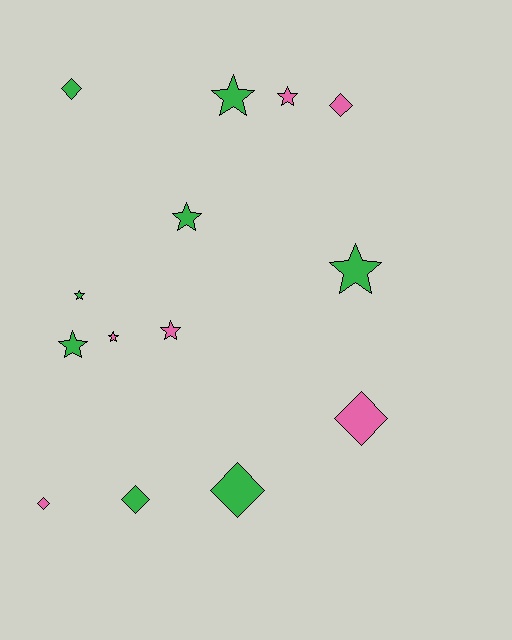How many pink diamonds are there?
There are 3 pink diamonds.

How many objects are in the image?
There are 14 objects.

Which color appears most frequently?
Green, with 8 objects.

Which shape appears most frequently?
Star, with 8 objects.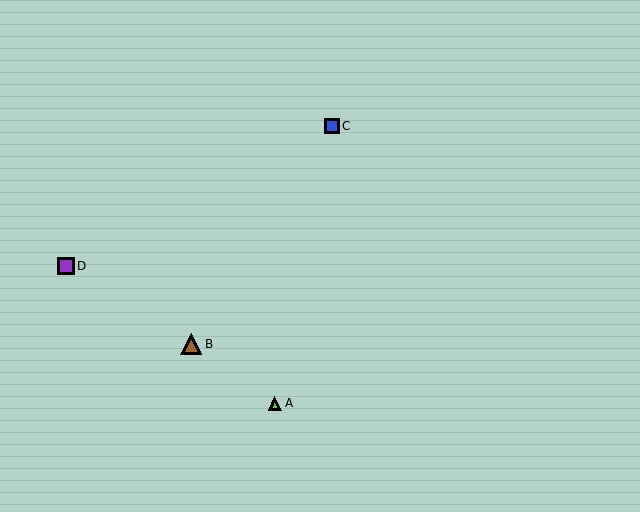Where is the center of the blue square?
The center of the blue square is at (332, 126).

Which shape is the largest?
The brown triangle (labeled B) is the largest.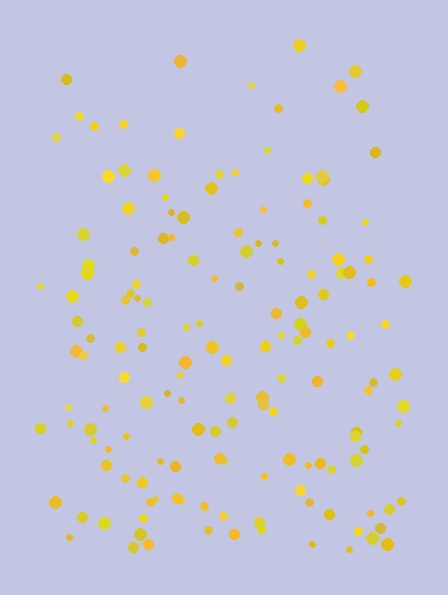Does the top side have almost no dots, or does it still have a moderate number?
Still a moderate number, just noticeably fewer than the bottom.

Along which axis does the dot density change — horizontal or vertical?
Vertical.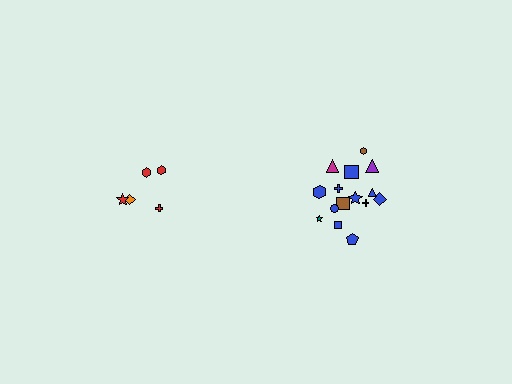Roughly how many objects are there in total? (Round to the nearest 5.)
Roughly 20 objects in total.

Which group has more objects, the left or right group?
The right group.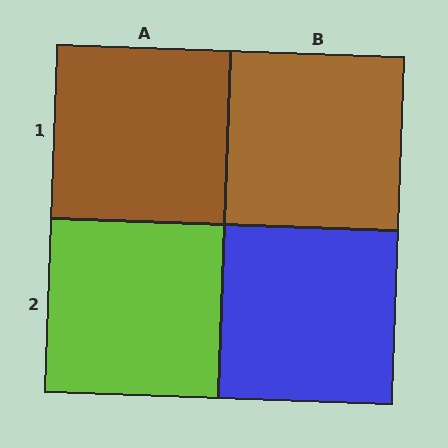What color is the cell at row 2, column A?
Lime.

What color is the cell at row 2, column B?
Blue.